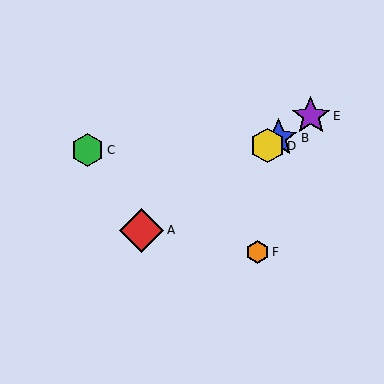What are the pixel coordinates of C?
Object C is at (88, 150).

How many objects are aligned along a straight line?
4 objects (A, B, D, E) are aligned along a straight line.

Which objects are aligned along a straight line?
Objects A, B, D, E are aligned along a straight line.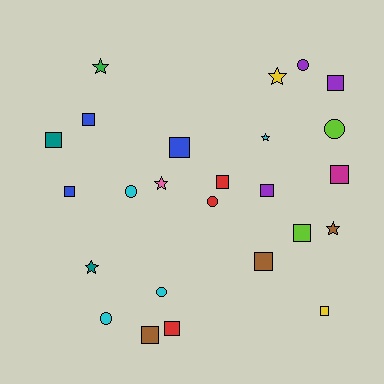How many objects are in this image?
There are 25 objects.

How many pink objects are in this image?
There is 1 pink object.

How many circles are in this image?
There are 6 circles.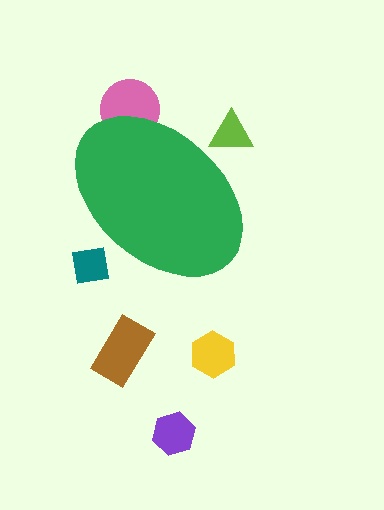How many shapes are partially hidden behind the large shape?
3 shapes are partially hidden.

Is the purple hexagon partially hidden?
No, the purple hexagon is fully visible.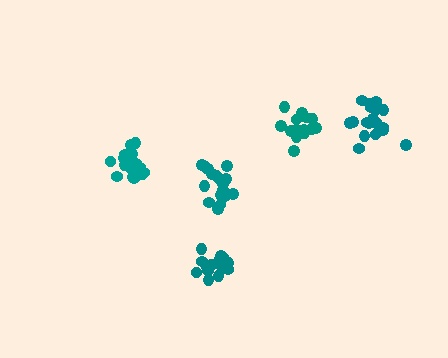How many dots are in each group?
Group 1: 14 dots, Group 2: 19 dots, Group 3: 17 dots, Group 4: 15 dots, Group 5: 19 dots (84 total).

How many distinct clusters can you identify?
There are 5 distinct clusters.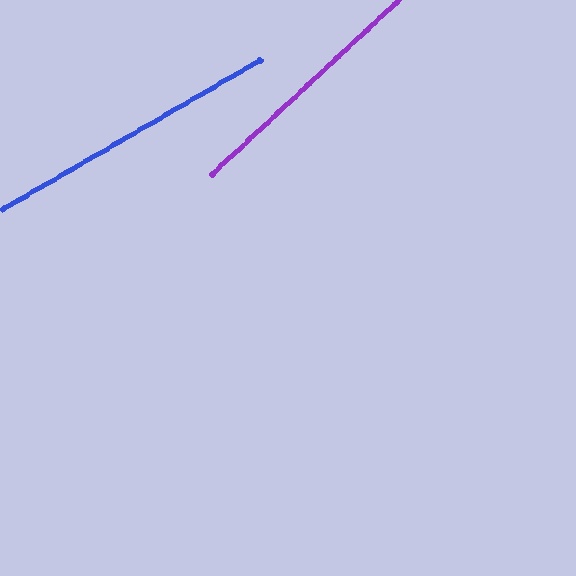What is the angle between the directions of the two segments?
Approximately 13 degrees.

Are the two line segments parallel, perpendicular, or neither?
Neither parallel nor perpendicular — they differ by about 13°.